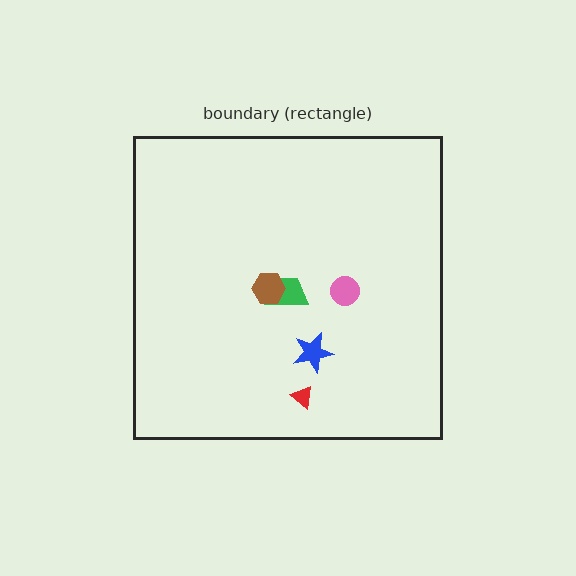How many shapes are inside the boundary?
5 inside, 0 outside.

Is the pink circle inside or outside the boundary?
Inside.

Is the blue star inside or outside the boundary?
Inside.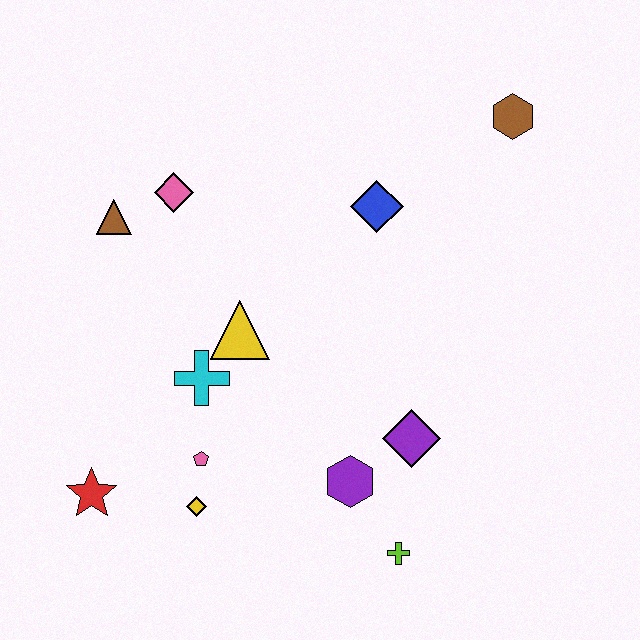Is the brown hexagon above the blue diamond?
Yes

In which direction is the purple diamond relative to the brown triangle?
The purple diamond is to the right of the brown triangle.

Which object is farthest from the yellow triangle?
The brown hexagon is farthest from the yellow triangle.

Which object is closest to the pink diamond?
The brown triangle is closest to the pink diamond.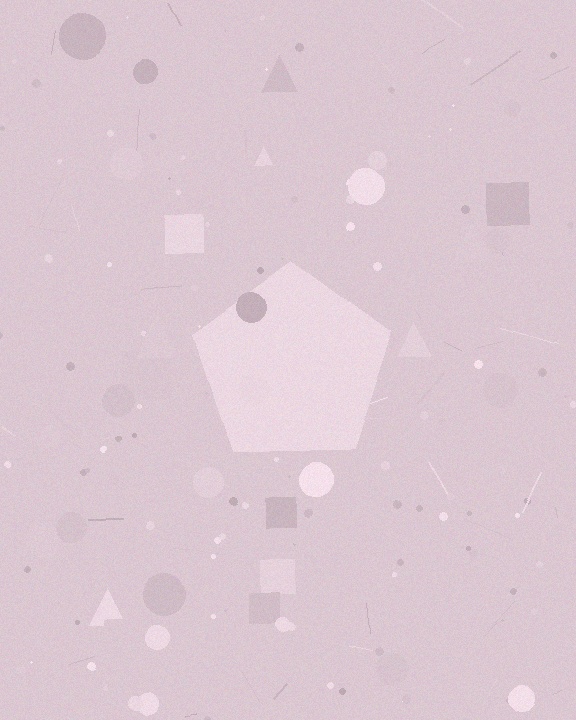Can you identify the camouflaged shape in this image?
The camouflaged shape is a pentagon.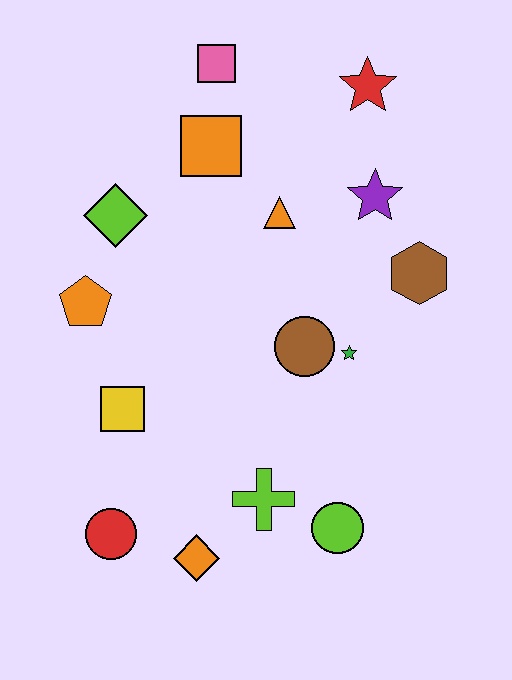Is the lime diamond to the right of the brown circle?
No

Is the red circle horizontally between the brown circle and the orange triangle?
No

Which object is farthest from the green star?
The pink square is farthest from the green star.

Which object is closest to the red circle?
The orange diamond is closest to the red circle.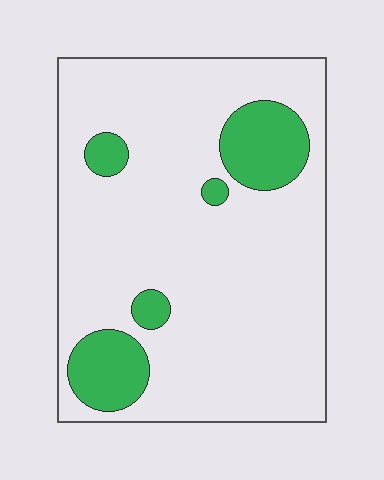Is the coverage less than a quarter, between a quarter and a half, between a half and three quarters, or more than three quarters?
Less than a quarter.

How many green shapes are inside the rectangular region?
5.